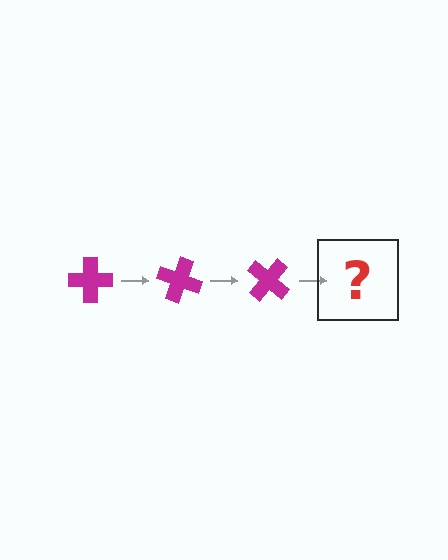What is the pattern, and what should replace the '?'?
The pattern is that the cross rotates 20 degrees each step. The '?' should be a magenta cross rotated 60 degrees.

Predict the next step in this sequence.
The next step is a magenta cross rotated 60 degrees.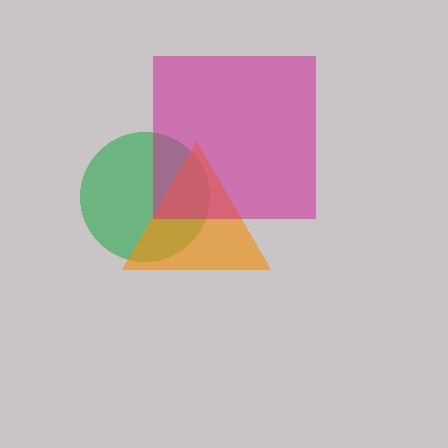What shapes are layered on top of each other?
The layered shapes are: a green circle, an orange triangle, a magenta square.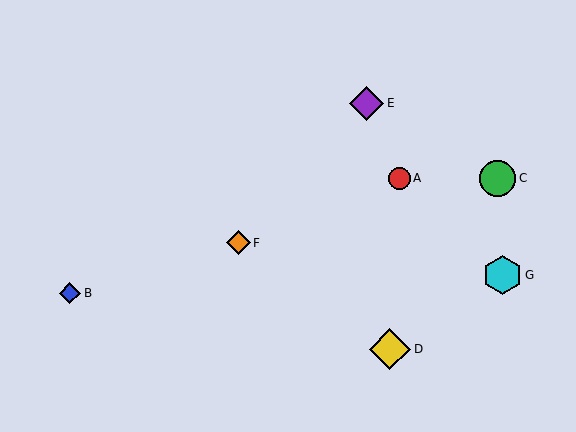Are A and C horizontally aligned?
Yes, both are at y≈178.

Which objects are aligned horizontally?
Objects A, C are aligned horizontally.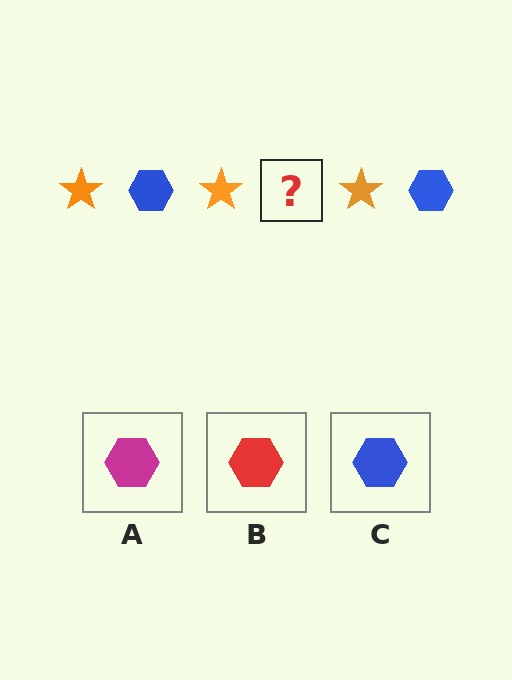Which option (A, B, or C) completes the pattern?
C.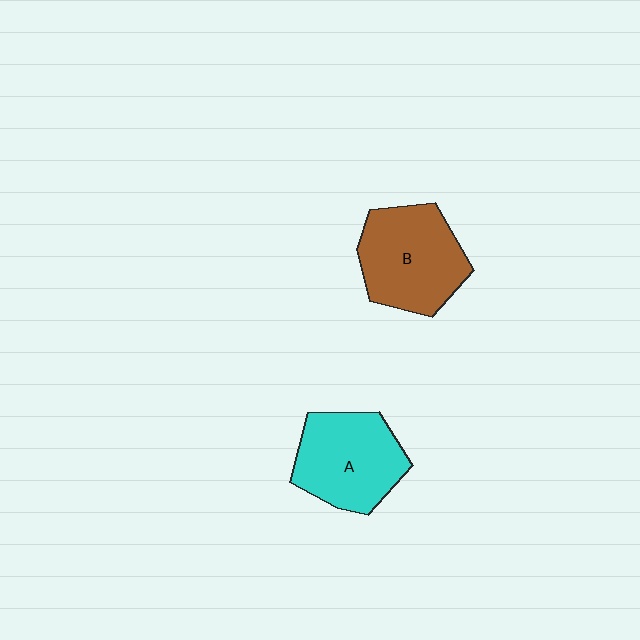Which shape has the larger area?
Shape B (brown).